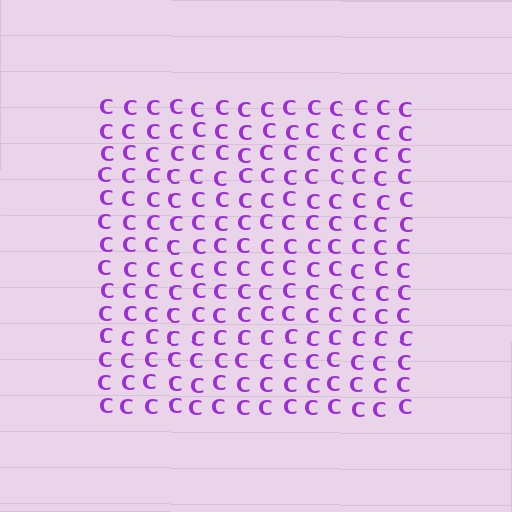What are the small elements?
The small elements are letter C's.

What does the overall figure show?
The overall figure shows a square.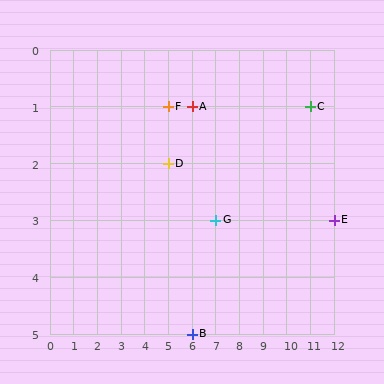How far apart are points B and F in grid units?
Points B and F are 1 column and 4 rows apart (about 4.1 grid units diagonally).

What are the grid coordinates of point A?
Point A is at grid coordinates (6, 1).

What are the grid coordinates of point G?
Point G is at grid coordinates (7, 3).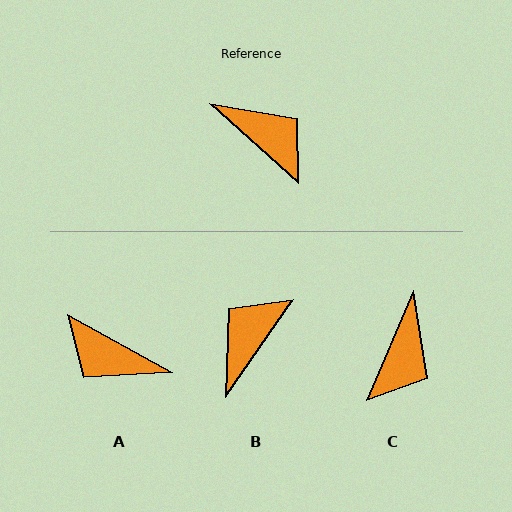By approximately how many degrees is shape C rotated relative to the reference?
Approximately 71 degrees clockwise.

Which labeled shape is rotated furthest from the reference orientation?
A, about 167 degrees away.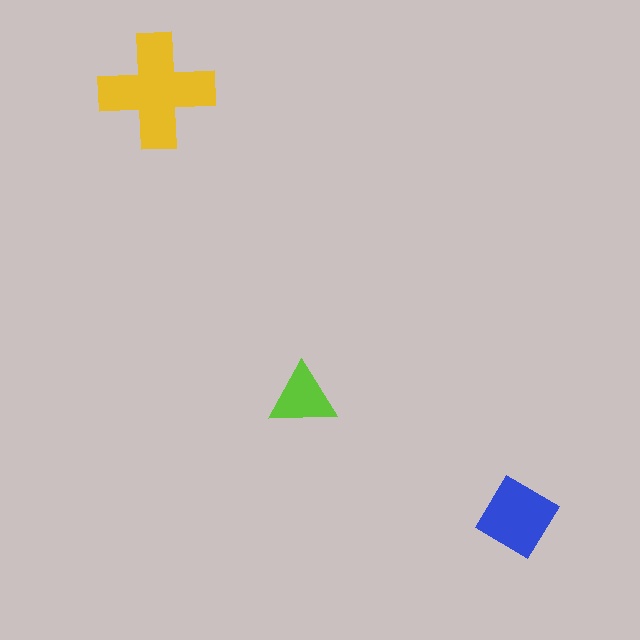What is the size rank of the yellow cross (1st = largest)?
1st.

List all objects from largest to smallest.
The yellow cross, the blue diamond, the lime triangle.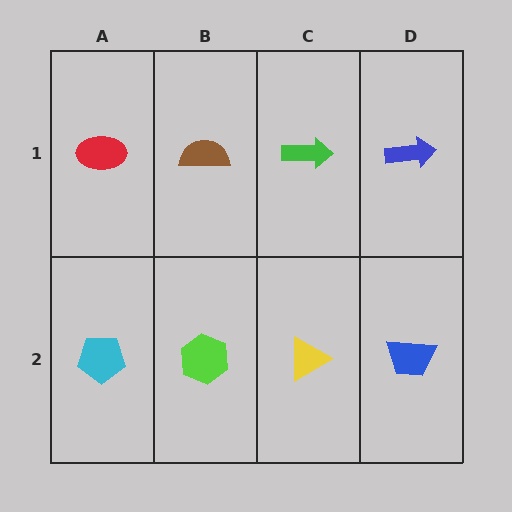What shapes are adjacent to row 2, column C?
A green arrow (row 1, column C), a lime hexagon (row 2, column B), a blue trapezoid (row 2, column D).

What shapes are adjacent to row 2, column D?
A blue arrow (row 1, column D), a yellow triangle (row 2, column C).